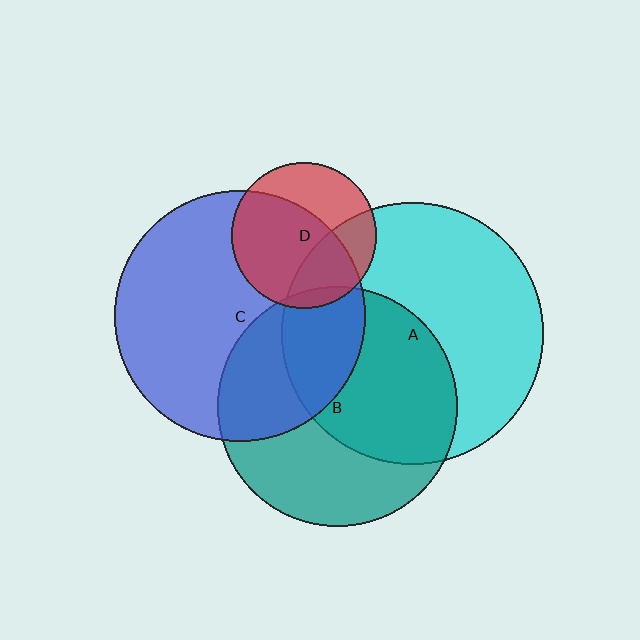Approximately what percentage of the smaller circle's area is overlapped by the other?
Approximately 35%.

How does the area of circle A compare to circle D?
Approximately 3.2 times.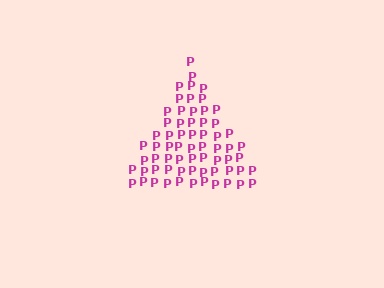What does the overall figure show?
The overall figure shows a triangle.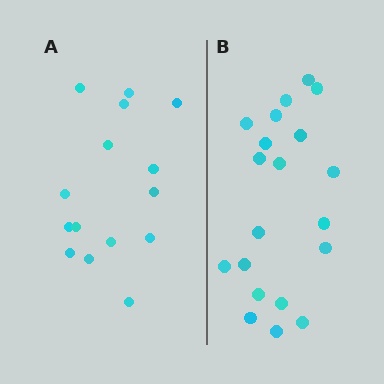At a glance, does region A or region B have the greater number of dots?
Region B (the right region) has more dots.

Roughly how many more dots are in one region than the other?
Region B has about 5 more dots than region A.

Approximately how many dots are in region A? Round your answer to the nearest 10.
About 20 dots. (The exact count is 15, which rounds to 20.)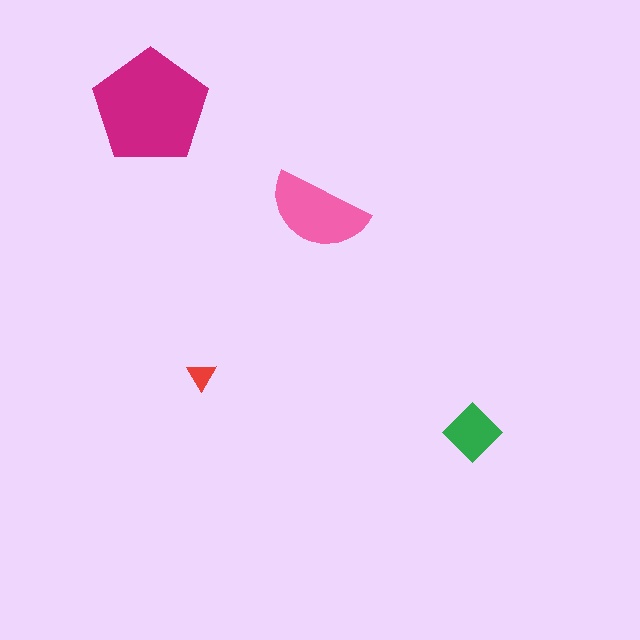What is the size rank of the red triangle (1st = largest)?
4th.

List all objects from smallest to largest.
The red triangle, the green diamond, the pink semicircle, the magenta pentagon.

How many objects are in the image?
There are 4 objects in the image.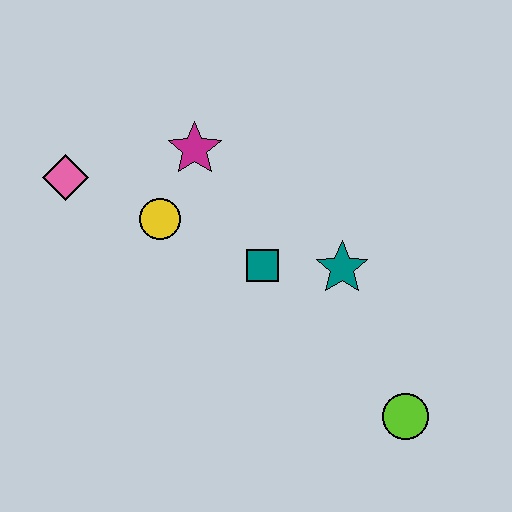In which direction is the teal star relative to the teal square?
The teal star is to the right of the teal square.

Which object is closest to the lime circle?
The teal star is closest to the lime circle.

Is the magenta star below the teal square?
No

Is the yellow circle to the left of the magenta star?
Yes